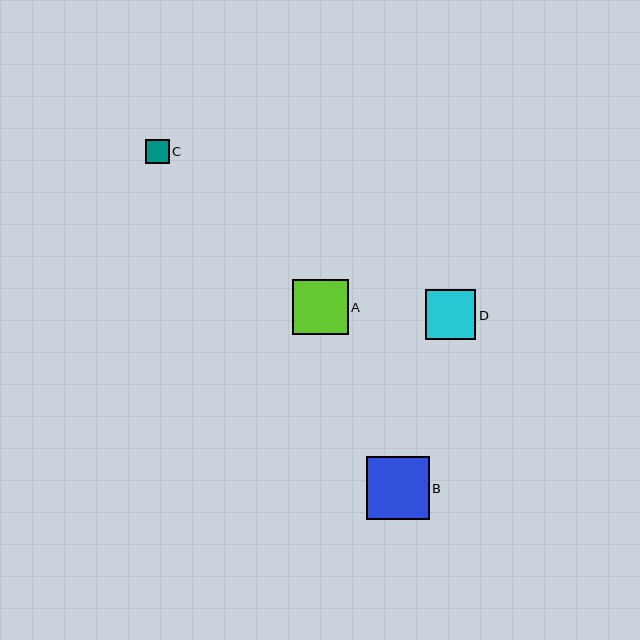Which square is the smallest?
Square C is the smallest with a size of approximately 24 pixels.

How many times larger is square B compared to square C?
Square B is approximately 2.6 times the size of square C.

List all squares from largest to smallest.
From largest to smallest: B, A, D, C.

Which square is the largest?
Square B is the largest with a size of approximately 63 pixels.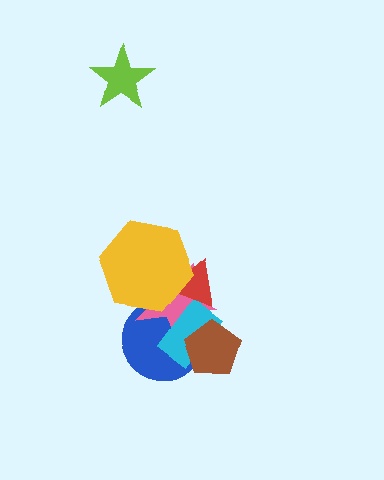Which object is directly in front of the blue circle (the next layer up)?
The pink star is directly in front of the blue circle.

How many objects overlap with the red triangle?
3 objects overlap with the red triangle.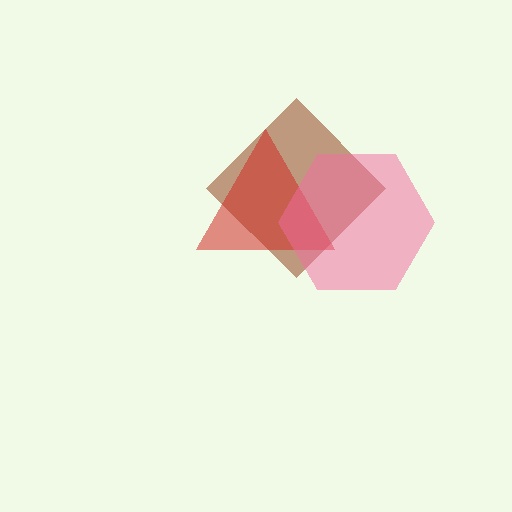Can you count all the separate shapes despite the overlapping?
Yes, there are 3 separate shapes.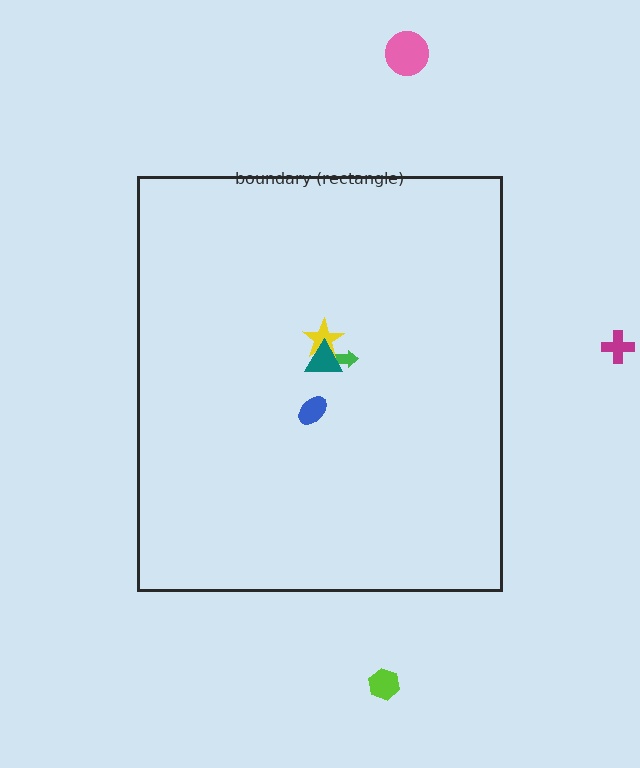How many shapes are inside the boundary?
4 inside, 3 outside.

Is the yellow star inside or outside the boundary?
Inside.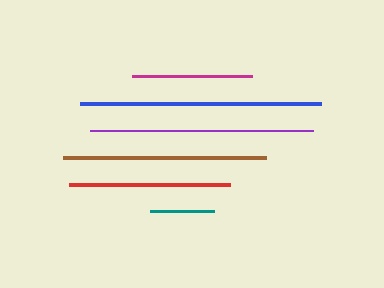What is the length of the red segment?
The red segment is approximately 161 pixels long.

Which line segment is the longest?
The blue line is the longest at approximately 241 pixels.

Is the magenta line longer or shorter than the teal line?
The magenta line is longer than the teal line.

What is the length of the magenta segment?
The magenta segment is approximately 120 pixels long.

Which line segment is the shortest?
The teal line is the shortest at approximately 64 pixels.